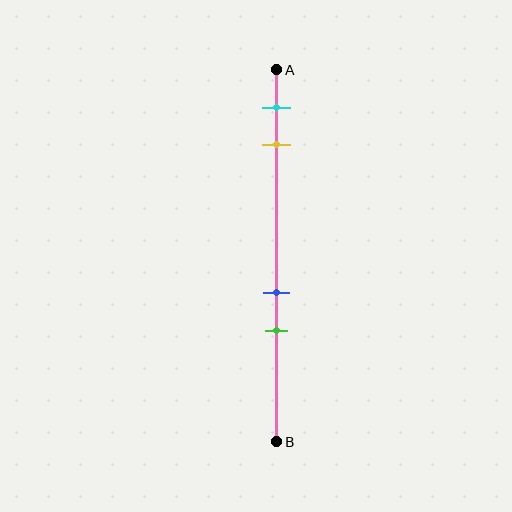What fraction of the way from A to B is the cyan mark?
The cyan mark is approximately 10% (0.1) of the way from A to B.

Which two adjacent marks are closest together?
The blue and green marks are the closest adjacent pair.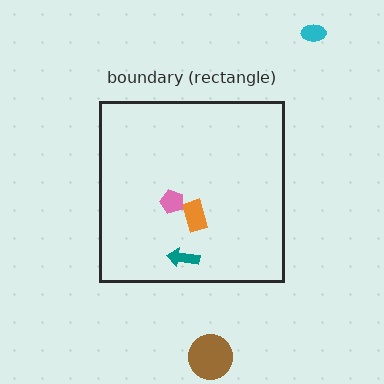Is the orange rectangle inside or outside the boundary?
Inside.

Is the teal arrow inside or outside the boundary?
Inside.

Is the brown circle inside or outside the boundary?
Outside.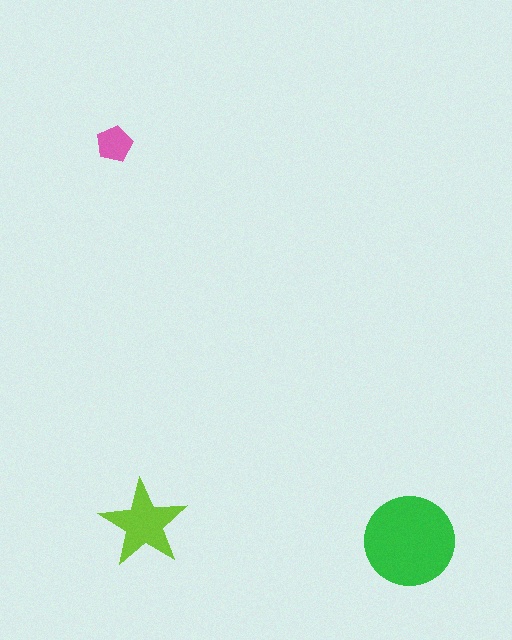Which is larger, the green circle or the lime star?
The green circle.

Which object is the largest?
The green circle.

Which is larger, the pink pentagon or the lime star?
The lime star.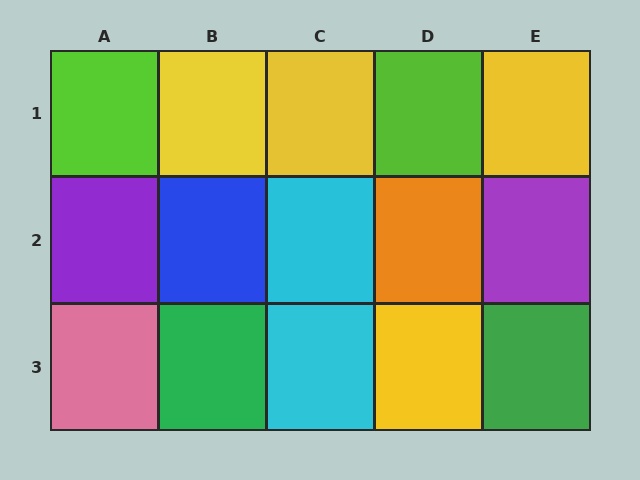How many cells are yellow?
4 cells are yellow.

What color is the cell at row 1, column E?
Yellow.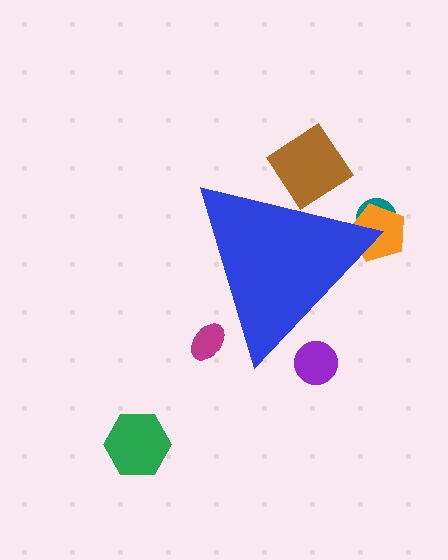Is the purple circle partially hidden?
Yes, the purple circle is partially hidden behind the blue triangle.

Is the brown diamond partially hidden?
Yes, the brown diamond is partially hidden behind the blue triangle.